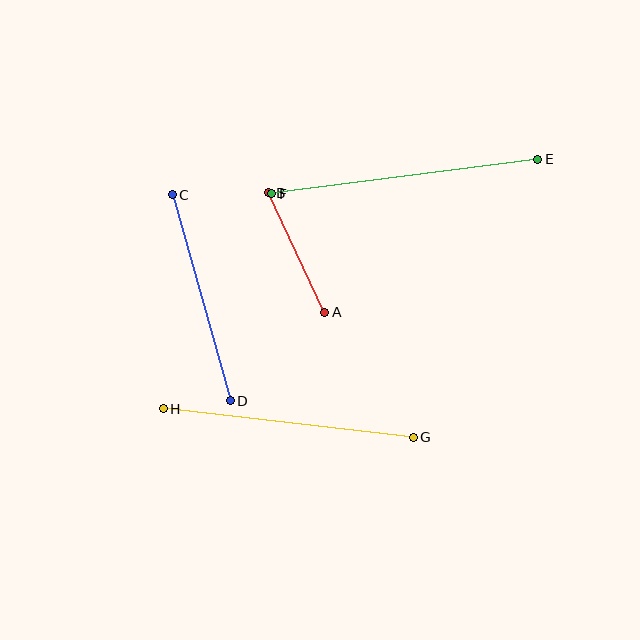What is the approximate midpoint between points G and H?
The midpoint is at approximately (288, 423) pixels.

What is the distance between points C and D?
The distance is approximately 214 pixels.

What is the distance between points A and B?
The distance is approximately 132 pixels.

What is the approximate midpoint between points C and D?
The midpoint is at approximately (201, 298) pixels.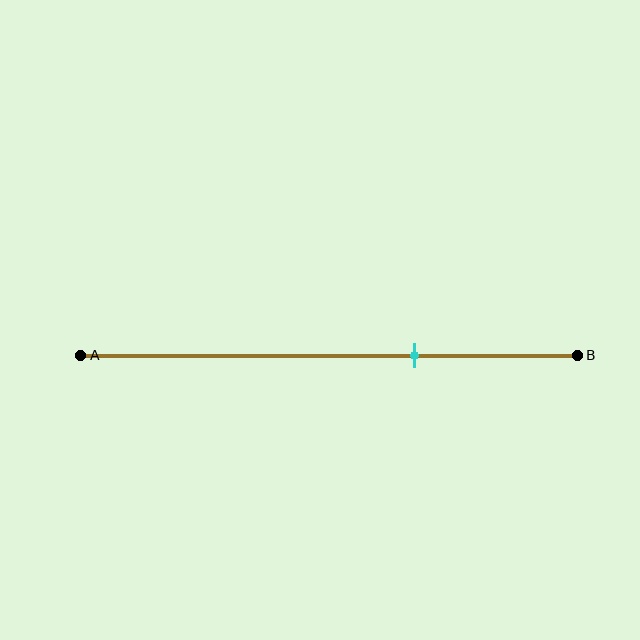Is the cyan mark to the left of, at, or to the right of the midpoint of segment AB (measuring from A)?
The cyan mark is to the right of the midpoint of segment AB.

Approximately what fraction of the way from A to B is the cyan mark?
The cyan mark is approximately 65% of the way from A to B.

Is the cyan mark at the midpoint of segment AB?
No, the mark is at about 65% from A, not at the 50% midpoint.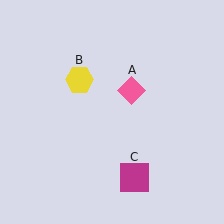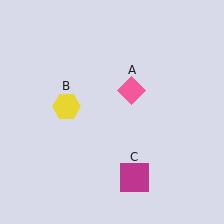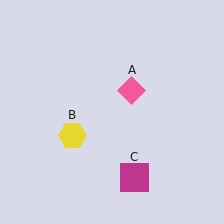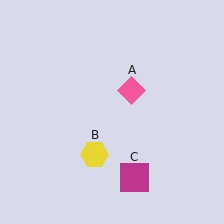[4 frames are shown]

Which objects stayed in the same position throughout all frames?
Pink diamond (object A) and magenta square (object C) remained stationary.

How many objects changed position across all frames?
1 object changed position: yellow hexagon (object B).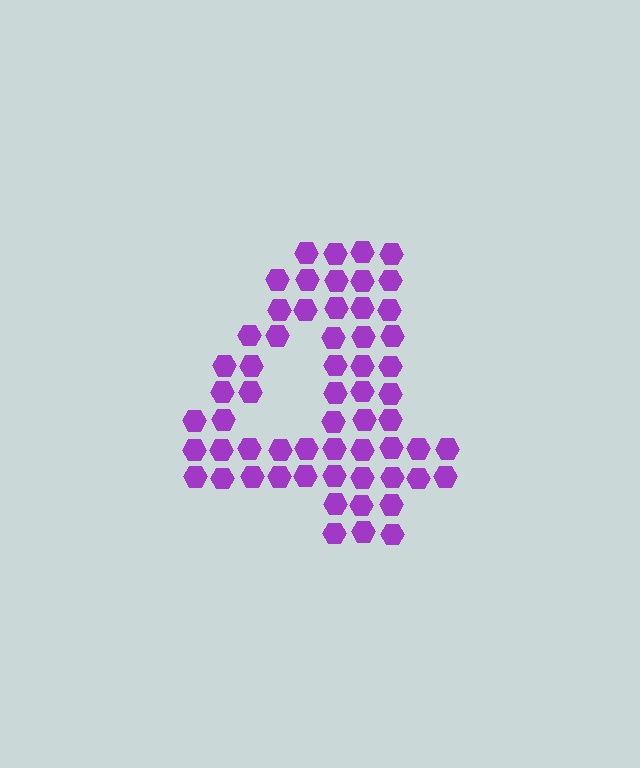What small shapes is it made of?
It is made of small hexagons.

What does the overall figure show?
The overall figure shows the digit 4.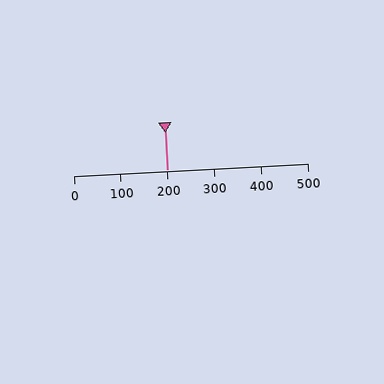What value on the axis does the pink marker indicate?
The marker indicates approximately 200.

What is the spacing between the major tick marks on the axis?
The major ticks are spaced 100 apart.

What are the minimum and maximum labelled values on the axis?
The axis runs from 0 to 500.